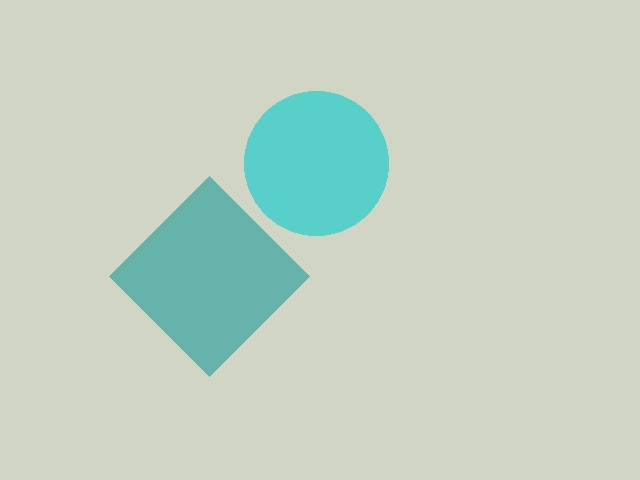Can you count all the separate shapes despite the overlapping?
Yes, there are 2 separate shapes.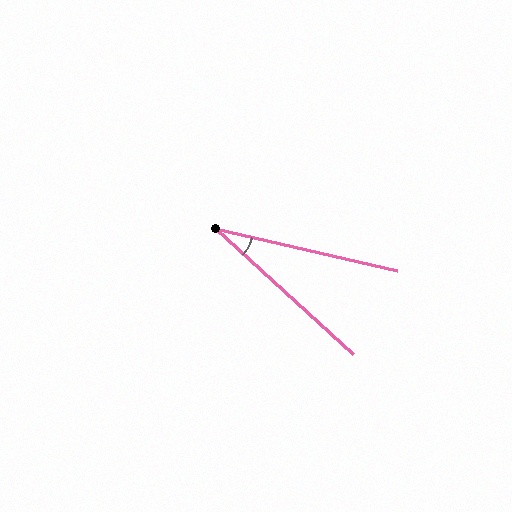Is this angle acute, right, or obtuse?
It is acute.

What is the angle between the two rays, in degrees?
Approximately 29 degrees.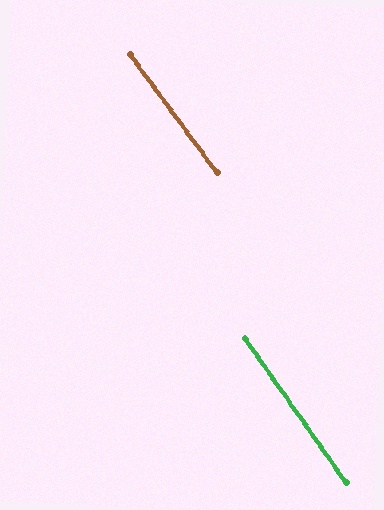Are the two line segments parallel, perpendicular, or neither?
Parallel — their directions differ by only 1.2°.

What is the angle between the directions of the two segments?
Approximately 1 degree.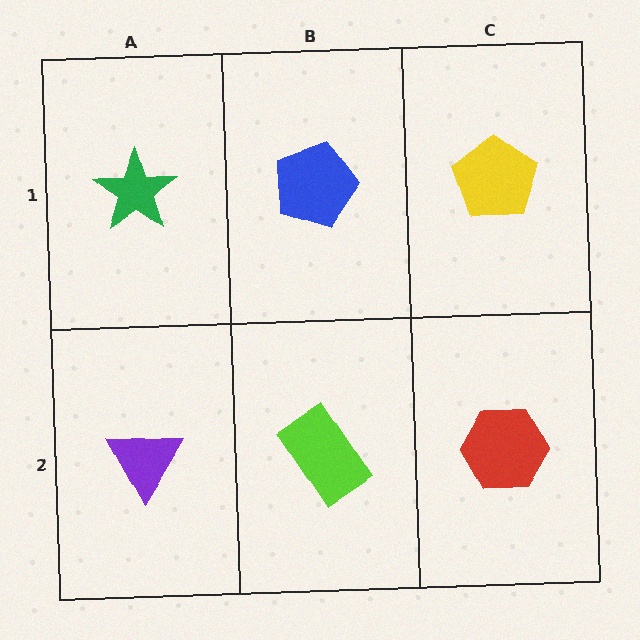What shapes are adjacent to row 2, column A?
A green star (row 1, column A), a lime rectangle (row 2, column B).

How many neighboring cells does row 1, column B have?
3.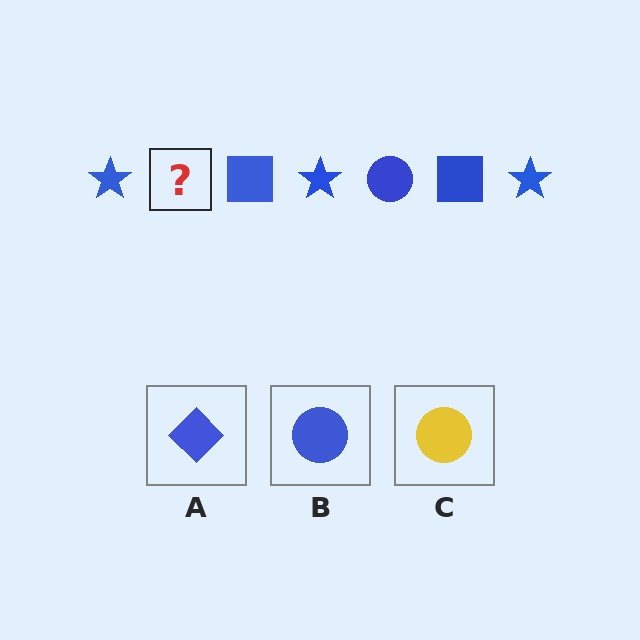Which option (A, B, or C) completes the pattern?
B.